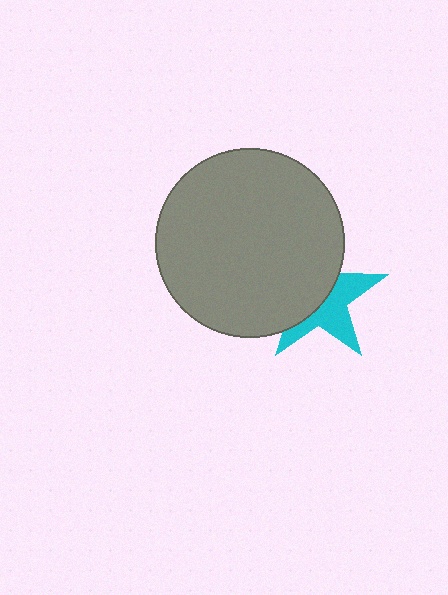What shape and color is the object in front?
The object in front is a gray circle.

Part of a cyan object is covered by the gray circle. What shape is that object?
It is a star.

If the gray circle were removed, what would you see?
You would see the complete cyan star.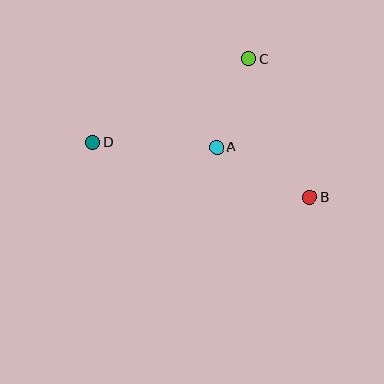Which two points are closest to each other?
Points A and C are closest to each other.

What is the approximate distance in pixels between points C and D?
The distance between C and D is approximately 177 pixels.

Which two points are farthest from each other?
Points B and D are farthest from each other.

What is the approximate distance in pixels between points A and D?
The distance between A and D is approximately 124 pixels.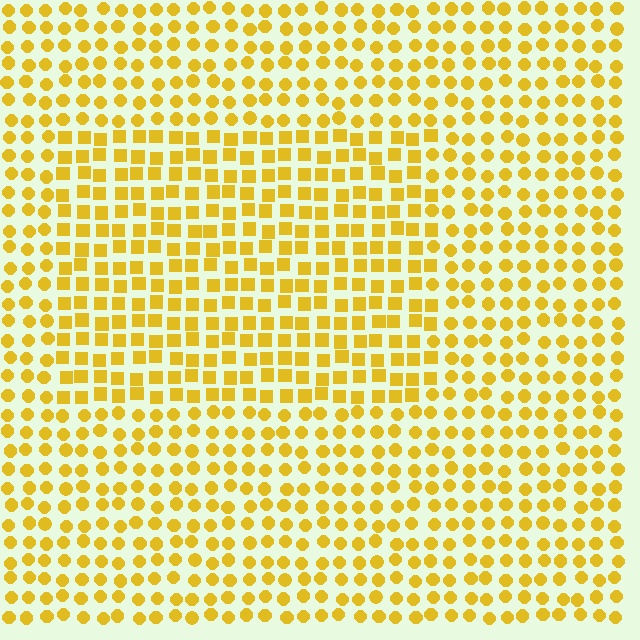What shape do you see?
I see a rectangle.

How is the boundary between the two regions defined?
The boundary is defined by a change in element shape: squares inside vs. circles outside. All elements share the same color and spacing.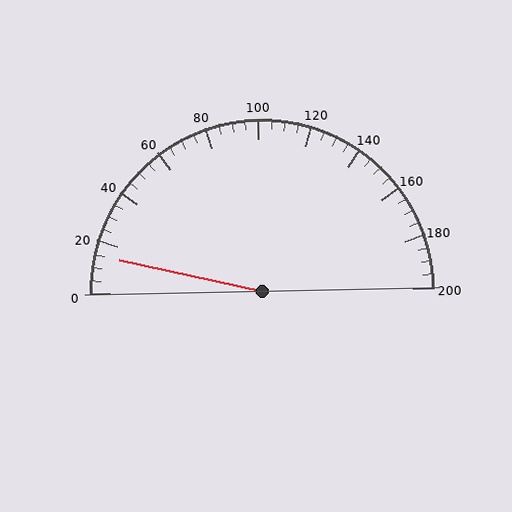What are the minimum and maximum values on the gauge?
The gauge ranges from 0 to 200.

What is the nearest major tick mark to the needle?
The nearest major tick mark is 20.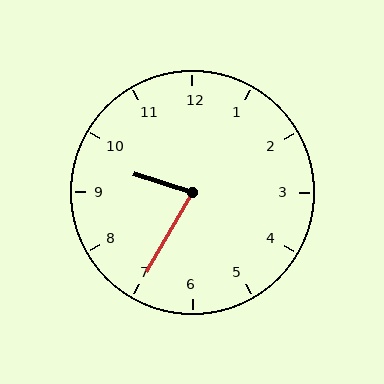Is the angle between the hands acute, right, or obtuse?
It is acute.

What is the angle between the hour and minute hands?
Approximately 78 degrees.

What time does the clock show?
9:35.